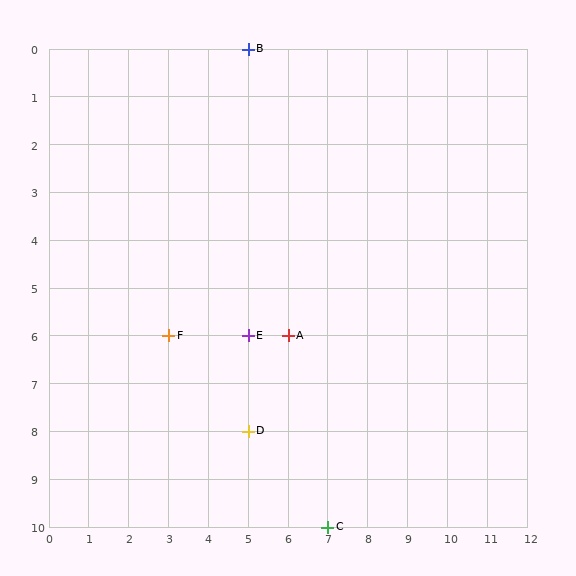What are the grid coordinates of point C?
Point C is at grid coordinates (7, 10).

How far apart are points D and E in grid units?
Points D and E are 2 rows apart.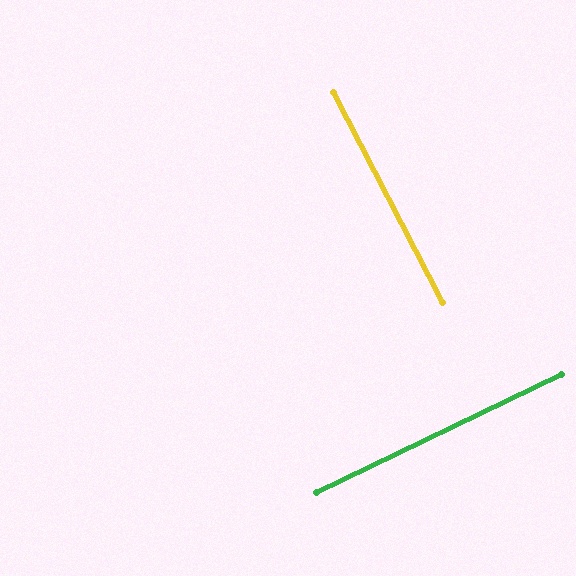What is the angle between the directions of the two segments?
Approximately 88 degrees.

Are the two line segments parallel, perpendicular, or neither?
Perpendicular — they meet at approximately 88°.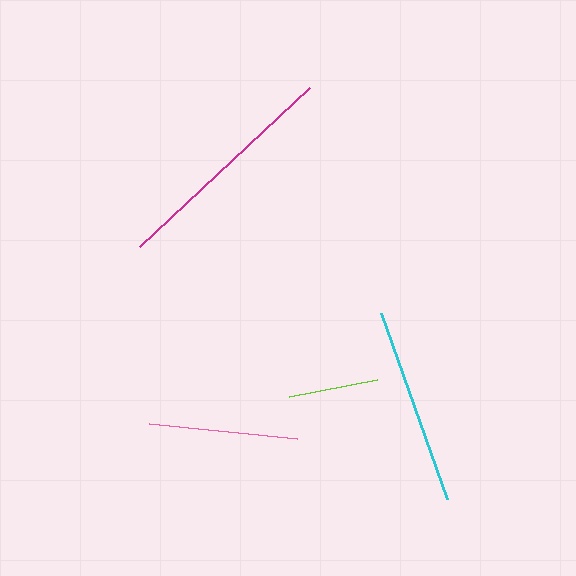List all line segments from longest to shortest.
From longest to shortest: magenta, cyan, pink, lime.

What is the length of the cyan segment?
The cyan segment is approximately 197 pixels long.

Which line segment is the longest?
The magenta line is the longest at approximately 232 pixels.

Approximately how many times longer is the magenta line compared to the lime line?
The magenta line is approximately 2.6 times the length of the lime line.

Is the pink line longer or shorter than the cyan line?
The cyan line is longer than the pink line.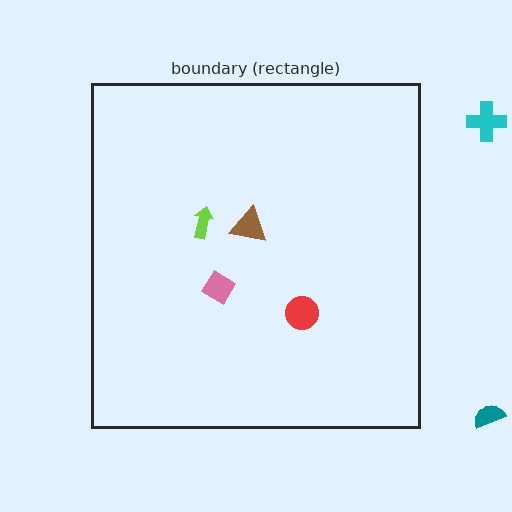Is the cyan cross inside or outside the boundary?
Outside.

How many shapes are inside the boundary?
4 inside, 2 outside.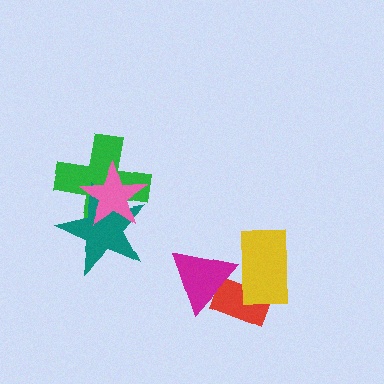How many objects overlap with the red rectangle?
2 objects overlap with the red rectangle.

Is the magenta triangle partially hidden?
Yes, it is partially covered by another shape.